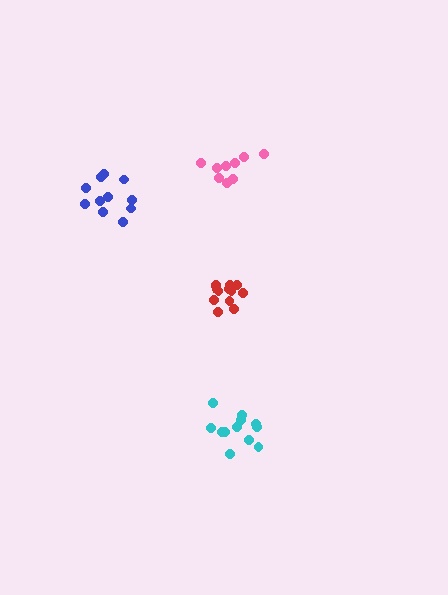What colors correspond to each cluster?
The clusters are colored: pink, blue, cyan, red.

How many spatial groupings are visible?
There are 4 spatial groupings.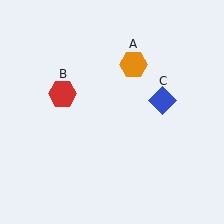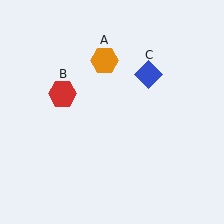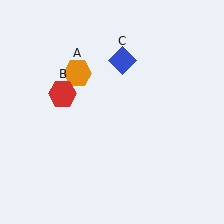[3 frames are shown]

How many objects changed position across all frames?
2 objects changed position: orange hexagon (object A), blue diamond (object C).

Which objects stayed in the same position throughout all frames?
Red hexagon (object B) remained stationary.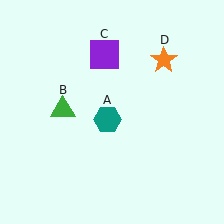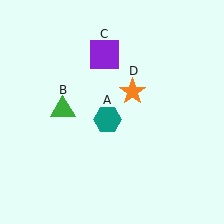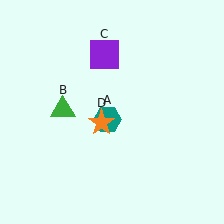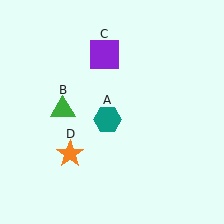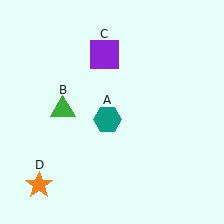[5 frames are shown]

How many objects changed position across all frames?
1 object changed position: orange star (object D).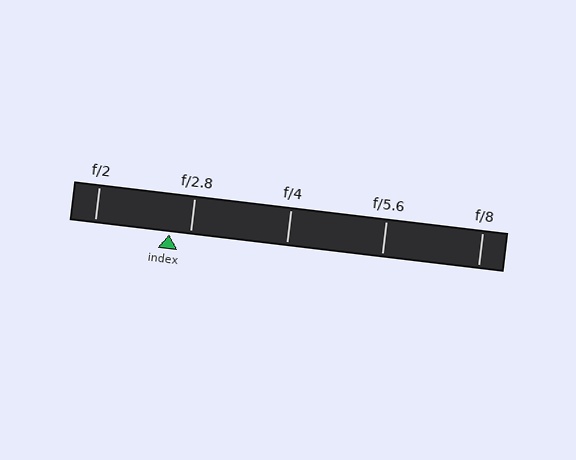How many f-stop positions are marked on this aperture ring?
There are 5 f-stop positions marked.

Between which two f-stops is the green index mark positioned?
The index mark is between f/2 and f/2.8.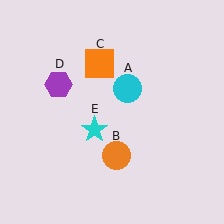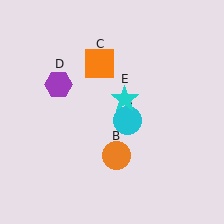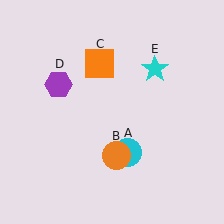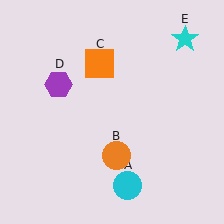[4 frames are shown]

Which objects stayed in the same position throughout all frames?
Orange circle (object B) and orange square (object C) and purple hexagon (object D) remained stationary.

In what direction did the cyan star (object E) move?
The cyan star (object E) moved up and to the right.